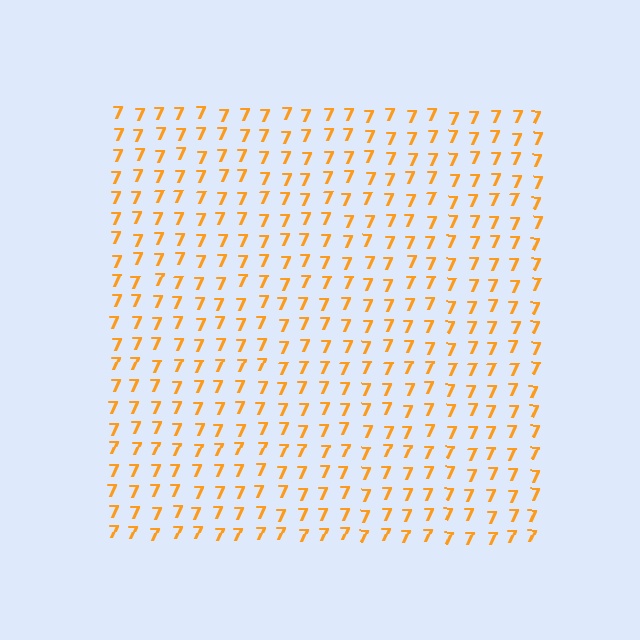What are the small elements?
The small elements are digit 7's.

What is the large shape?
The large shape is a square.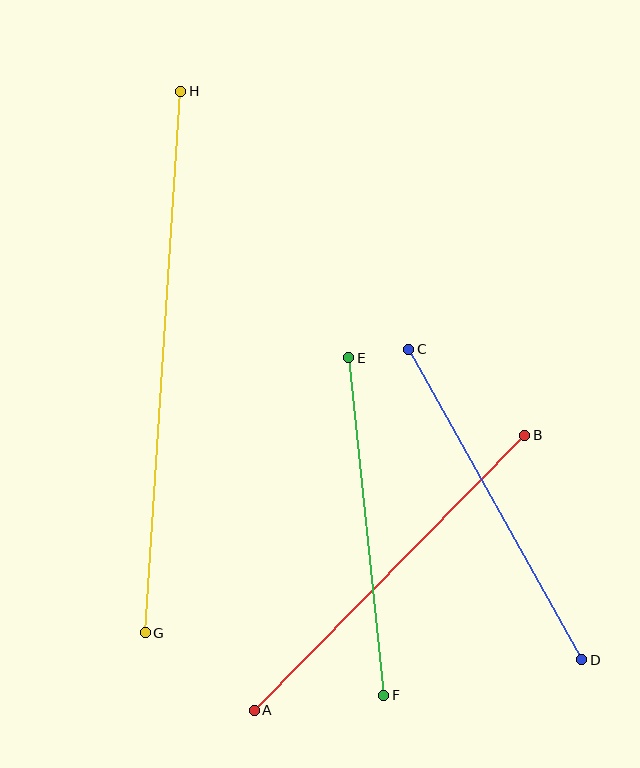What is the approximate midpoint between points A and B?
The midpoint is at approximately (389, 573) pixels.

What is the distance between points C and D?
The distance is approximately 355 pixels.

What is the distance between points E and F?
The distance is approximately 339 pixels.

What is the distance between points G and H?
The distance is approximately 543 pixels.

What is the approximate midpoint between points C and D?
The midpoint is at approximately (495, 505) pixels.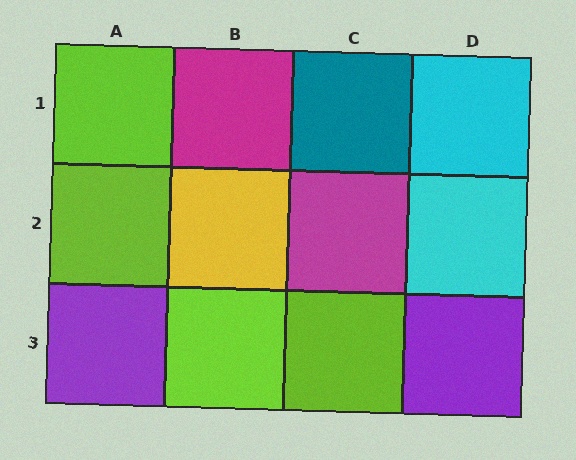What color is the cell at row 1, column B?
Magenta.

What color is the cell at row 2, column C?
Magenta.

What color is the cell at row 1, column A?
Lime.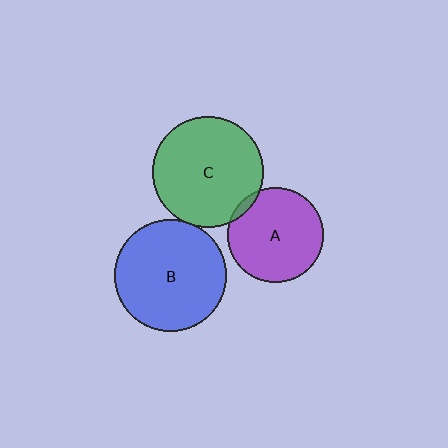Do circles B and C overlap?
Yes.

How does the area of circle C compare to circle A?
Approximately 1.4 times.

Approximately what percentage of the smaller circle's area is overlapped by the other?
Approximately 5%.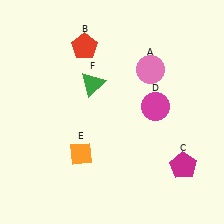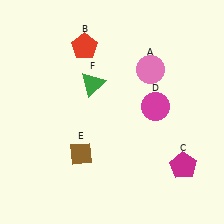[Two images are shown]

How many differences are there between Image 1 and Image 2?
There is 1 difference between the two images.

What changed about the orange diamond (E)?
In Image 1, E is orange. In Image 2, it changed to brown.